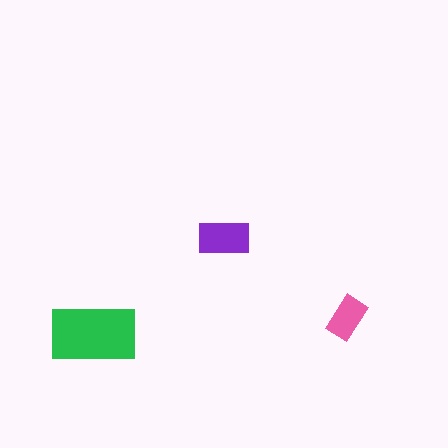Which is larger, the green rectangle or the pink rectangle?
The green one.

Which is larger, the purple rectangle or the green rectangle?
The green one.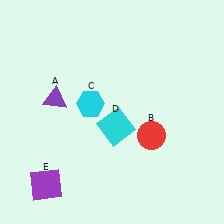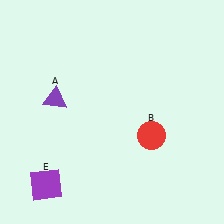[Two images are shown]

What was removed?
The cyan square (D), the cyan hexagon (C) were removed in Image 2.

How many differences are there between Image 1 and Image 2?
There are 2 differences between the two images.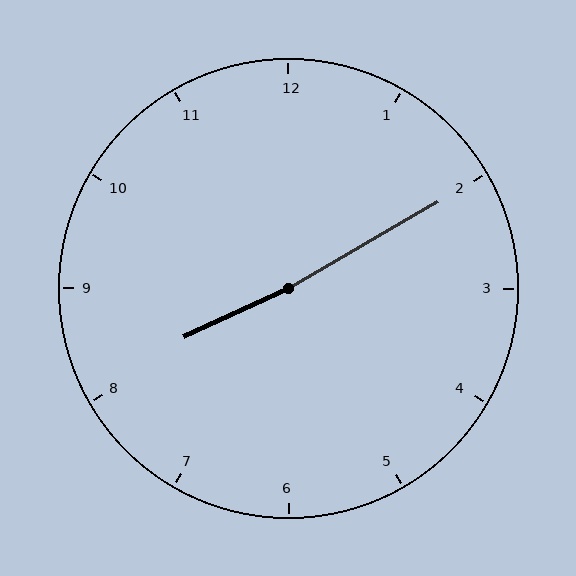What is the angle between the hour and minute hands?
Approximately 175 degrees.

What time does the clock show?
8:10.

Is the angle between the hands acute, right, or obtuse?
It is obtuse.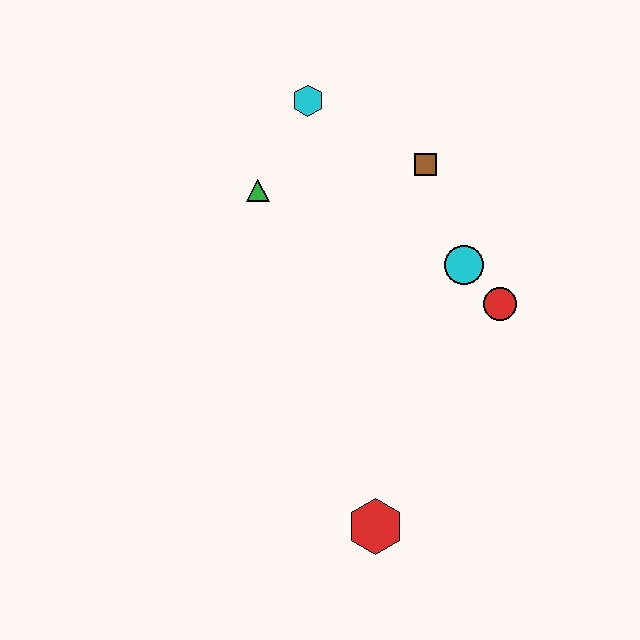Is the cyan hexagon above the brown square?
Yes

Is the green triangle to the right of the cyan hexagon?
No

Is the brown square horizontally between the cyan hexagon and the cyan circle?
Yes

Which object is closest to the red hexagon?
The red circle is closest to the red hexagon.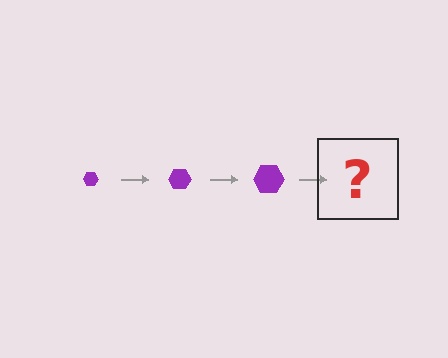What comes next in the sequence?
The next element should be a purple hexagon, larger than the previous one.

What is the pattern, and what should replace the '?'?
The pattern is that the hexagon gets progressively larger each step. The '?' should be a purple hexagon, larger than the previous one.